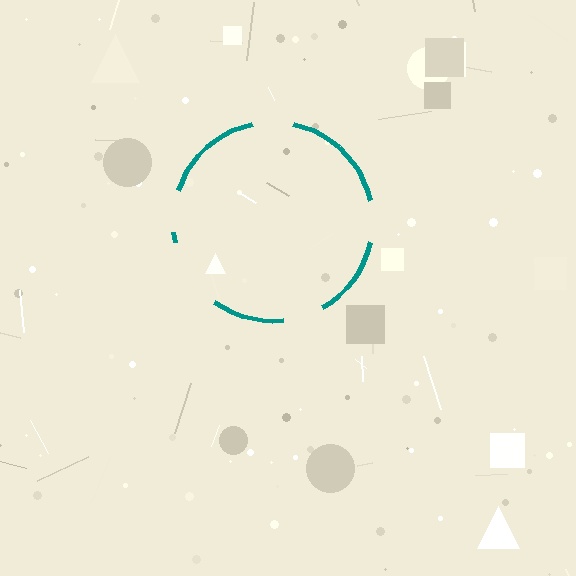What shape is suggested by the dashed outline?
The dashed outline suggests a circle.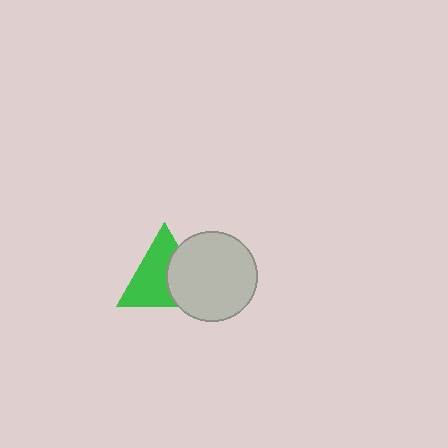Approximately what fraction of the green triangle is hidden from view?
Roughly 39% of the green triangle is hidden behind the light gray circle.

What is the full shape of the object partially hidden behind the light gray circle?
The partially hidden object is a green triangle.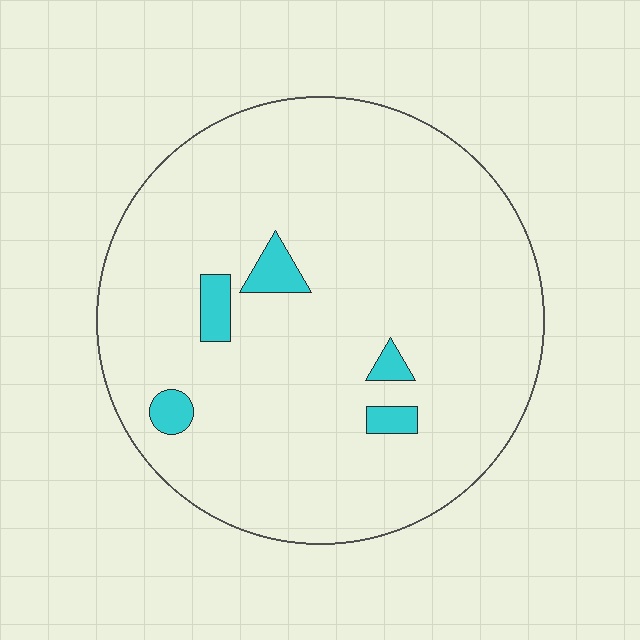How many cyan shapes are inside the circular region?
5.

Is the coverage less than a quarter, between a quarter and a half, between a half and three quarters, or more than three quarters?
Less than a quarter.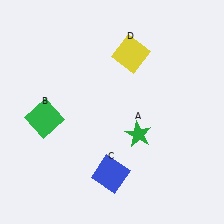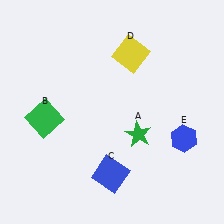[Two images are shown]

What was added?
A blue hexagon (E) was added in Image 2.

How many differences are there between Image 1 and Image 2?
There is 1 difference between the two images.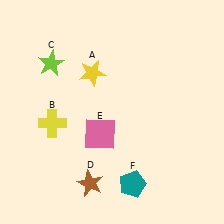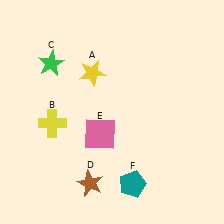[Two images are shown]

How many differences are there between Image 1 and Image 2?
There is 1 difference between the two images.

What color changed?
The star (C) changed from lime in Image 1 to green in Image 2.